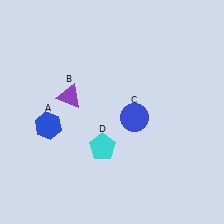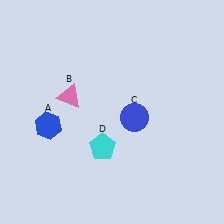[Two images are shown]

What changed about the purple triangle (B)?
In Image 1, B is purple. In Image 2, it changed to pink.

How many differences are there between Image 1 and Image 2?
There is 1 difference between the two images.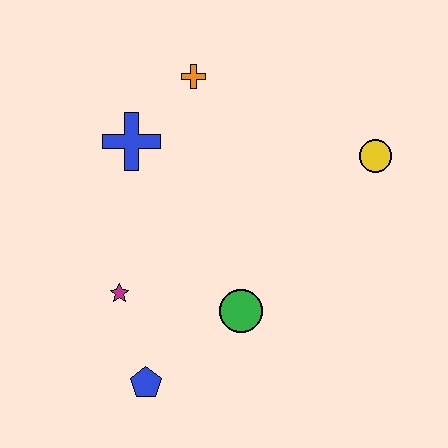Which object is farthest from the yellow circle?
The blue pentagon is farthest from the yellow circle.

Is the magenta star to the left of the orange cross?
Yes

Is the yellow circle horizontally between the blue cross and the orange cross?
No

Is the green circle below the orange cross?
Yes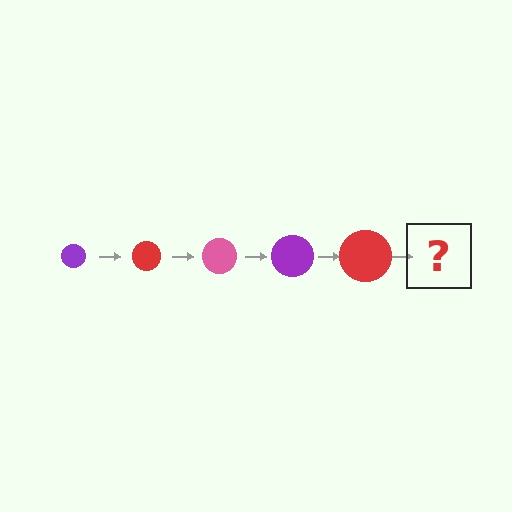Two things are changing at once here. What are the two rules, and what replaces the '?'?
The two rules are that the circle grows larger each step and the color cycles through purple, red, and pink. The '?' should be a pink circle, larger than the previous one.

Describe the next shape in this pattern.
It should be a pink circle, larger than the previous one.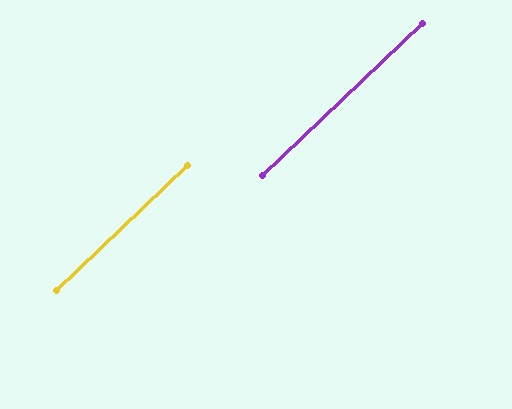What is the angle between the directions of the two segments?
Approximately 0 degrees.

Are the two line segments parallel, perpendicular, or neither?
Parallel — their directions differ by only 0.2°.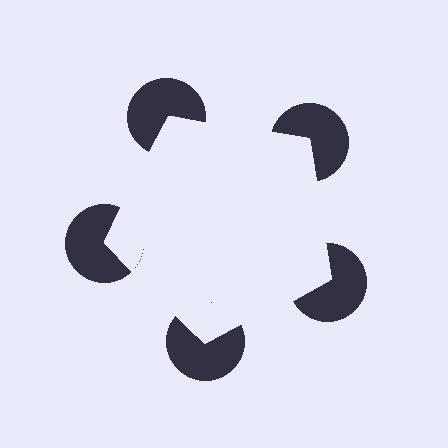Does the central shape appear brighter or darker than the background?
It typically appears slightly brighter than the background, even though no actual brightness change is drawn.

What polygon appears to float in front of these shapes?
An illusory pentagon — its edges are inferred from the aligned wedge cuts in the pac-man discs, not physically drawn.